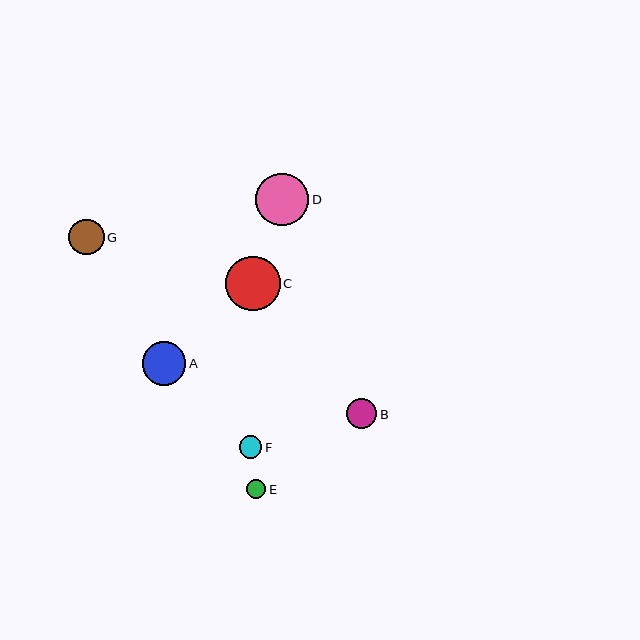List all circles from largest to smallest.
From largest to smallest: C, D, A, G, B, F, E.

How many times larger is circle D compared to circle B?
Circle D is approximately 1.8 times the size of circle B.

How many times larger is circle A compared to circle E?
Circle A is approximately 2.2 times the size of circle E.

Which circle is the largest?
Circle C is the largest with a size of approximately 55 pixels.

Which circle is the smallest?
Circle E is the smallest with a size of approximately 20 pixels.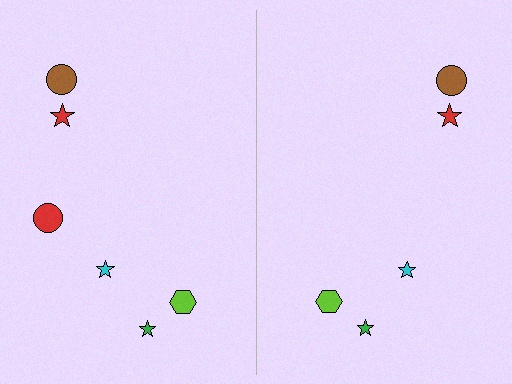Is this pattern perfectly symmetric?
No, the pattern is not perfectly symmetric. A red circle is missing from the right side.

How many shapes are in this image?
There are 11 shapes in this image.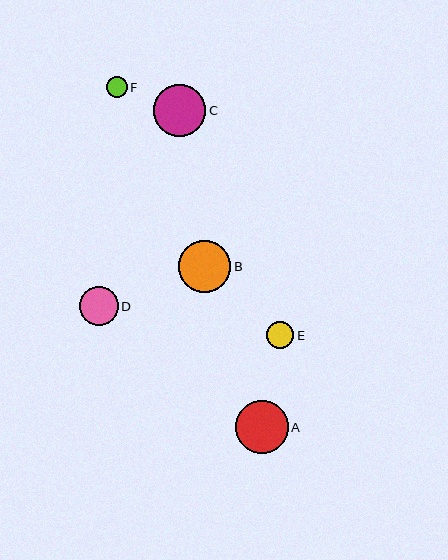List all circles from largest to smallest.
From largest to smallest: A, C, B, D, E, F.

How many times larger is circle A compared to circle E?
Circle A is approximately 1.9 times the size of circle E.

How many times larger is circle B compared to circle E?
Circle B is approximately 1.9 times the size of circle E.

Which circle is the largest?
Circle A is the largest with a size of approximately 53 pixels.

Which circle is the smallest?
Circle F is the smallest with a size of approximately 21 pixels.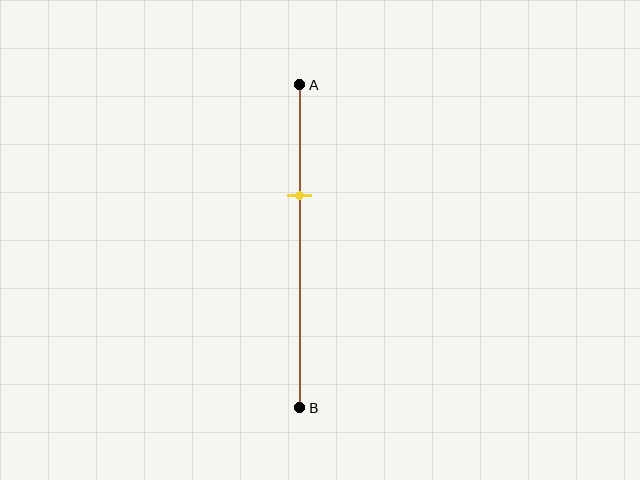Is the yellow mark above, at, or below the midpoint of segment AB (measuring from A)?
The yellow mark is above the midpoint of segment AB.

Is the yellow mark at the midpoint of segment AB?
No, the mark is at about 35% from A, not at the 50% midpoint.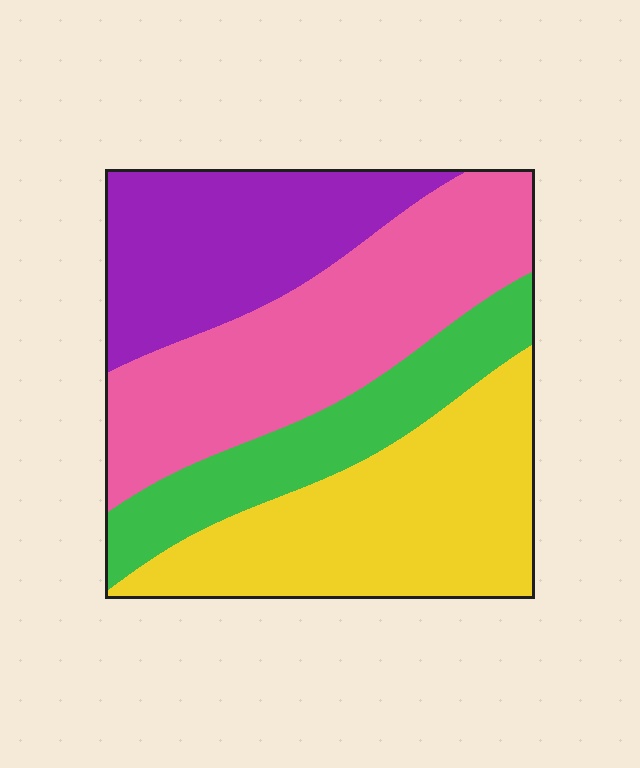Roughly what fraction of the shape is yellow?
Yellow covers roughly 30% of the shape.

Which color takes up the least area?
Green, at roughly 15%.